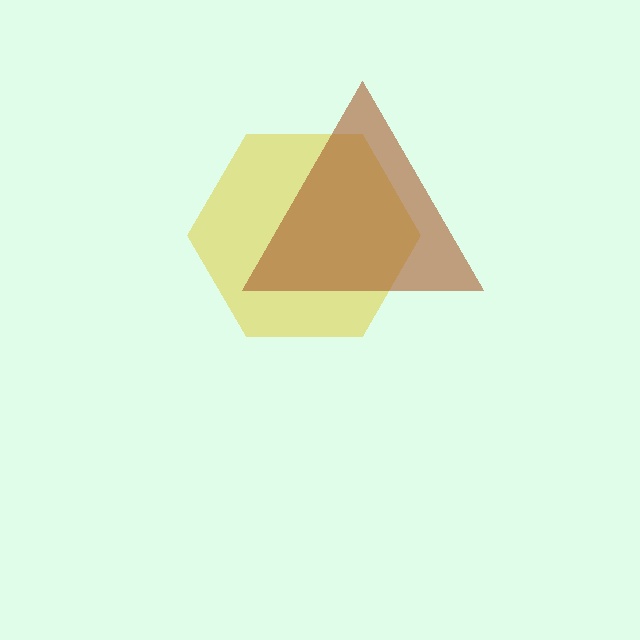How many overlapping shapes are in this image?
There are 2 overlapping shapes in the image.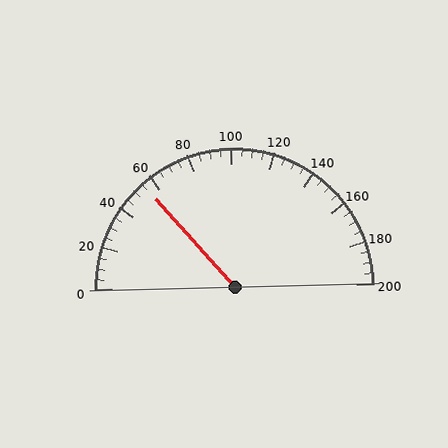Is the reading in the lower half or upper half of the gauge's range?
The reading is in the lower half of the range (0 to 200).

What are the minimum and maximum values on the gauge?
The gauge ranges from 0 to 200.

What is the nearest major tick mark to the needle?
The nearest major tick mark is 60.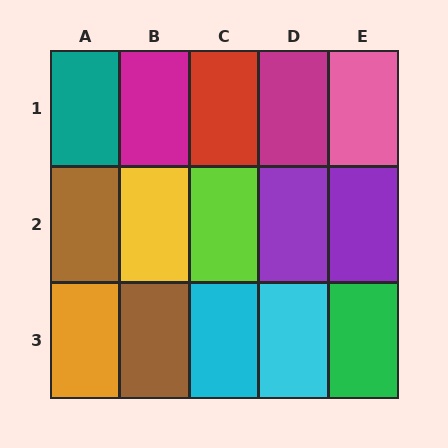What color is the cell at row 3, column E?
Green.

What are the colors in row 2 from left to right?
Brown, yellow, lime, purple, purple.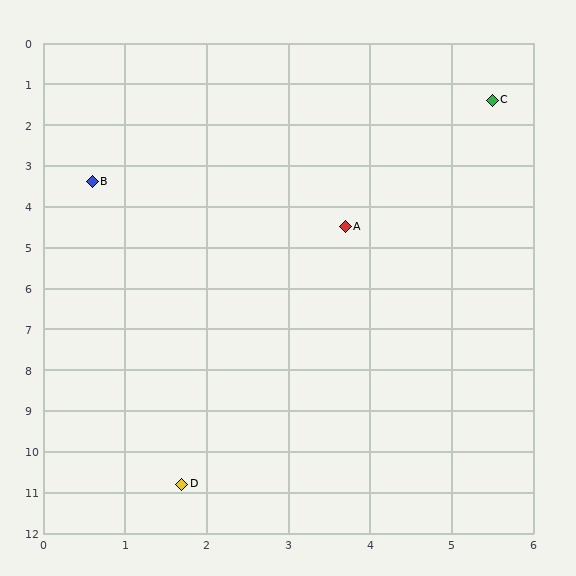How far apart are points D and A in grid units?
Points D and A are about 6.6 grid units apart.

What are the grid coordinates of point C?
Point C is at approximately (5.5, 1.4).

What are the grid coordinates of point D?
Point D is at approximately (1.7, 10.8).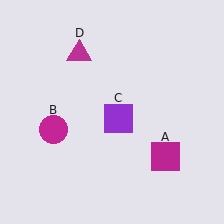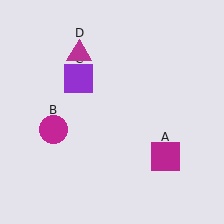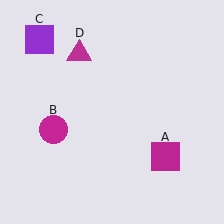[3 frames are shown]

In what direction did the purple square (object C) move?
The purple square (object C) moved up and to the left.